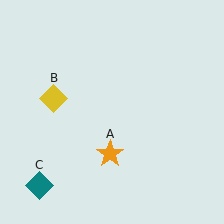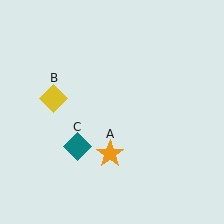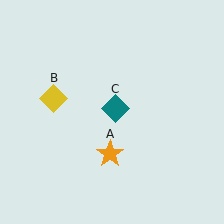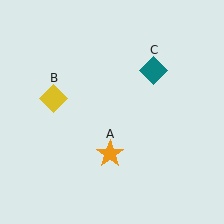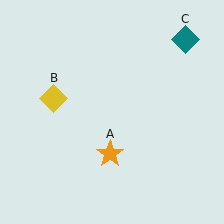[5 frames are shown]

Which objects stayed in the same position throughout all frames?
Orange star (object A) and yellow diamond (object B) remained stationary.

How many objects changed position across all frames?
1 object changed position: teal diamond (object C).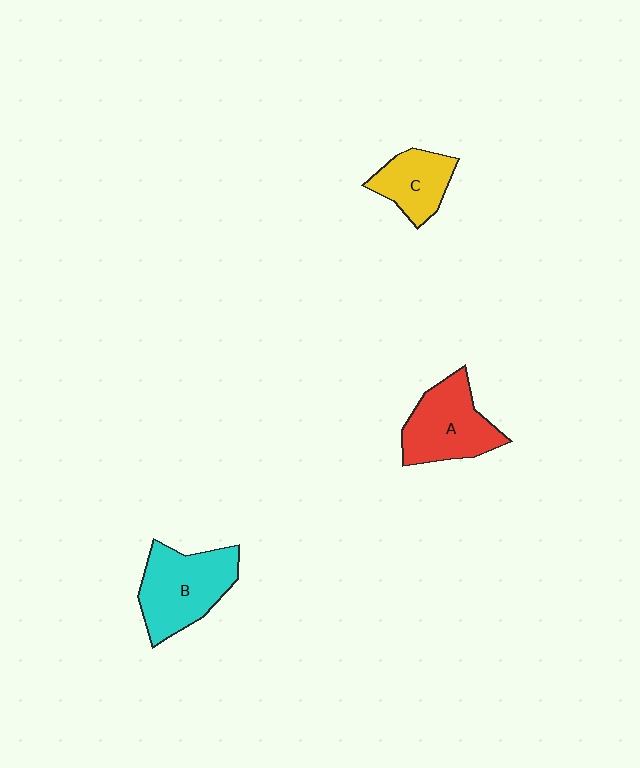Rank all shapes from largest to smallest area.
From largest to smallest: B (cyan), A (red), C (yellow).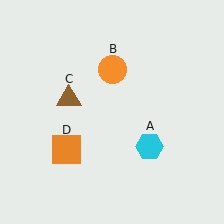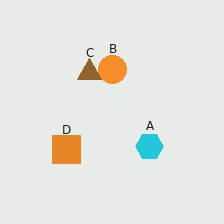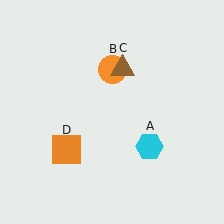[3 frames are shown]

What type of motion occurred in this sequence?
The brown triangle (object C) rotated clockwise around the center of the scene.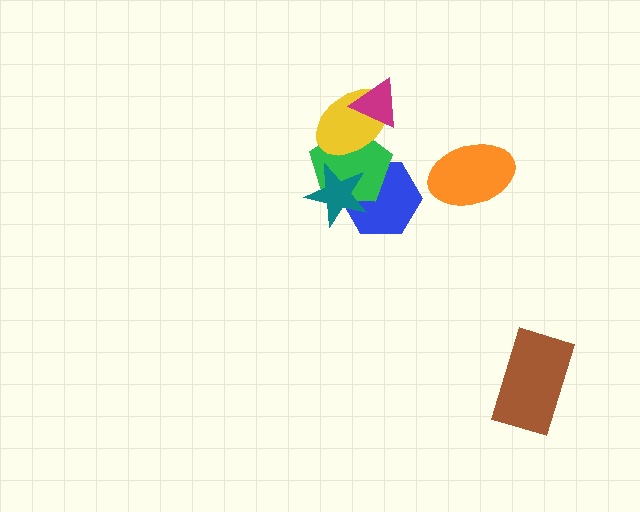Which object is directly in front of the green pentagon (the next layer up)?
The yellow ellipse is directly in front of the green pentagon.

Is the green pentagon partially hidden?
Yes, it is partially covered by another shape.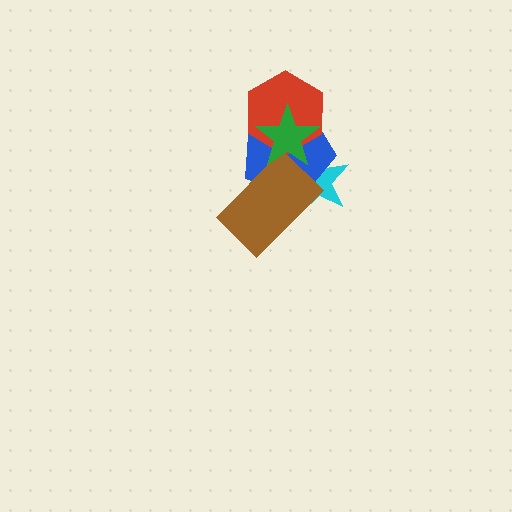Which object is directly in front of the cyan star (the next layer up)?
The blue pentagon is directly in front of the cyan star.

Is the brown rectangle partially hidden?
Yes, it is partially covered by another shape.